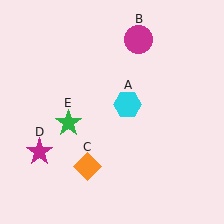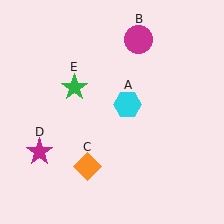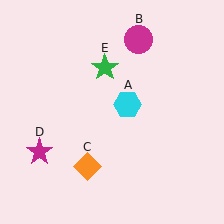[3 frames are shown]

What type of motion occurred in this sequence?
The green star (object E) rotated clockwise around the center of the scene.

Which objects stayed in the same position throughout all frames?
Cyan hexagon (object A) and magenta circle (object B) and orange diamond (object C) and magenta star (object D) remained stationary.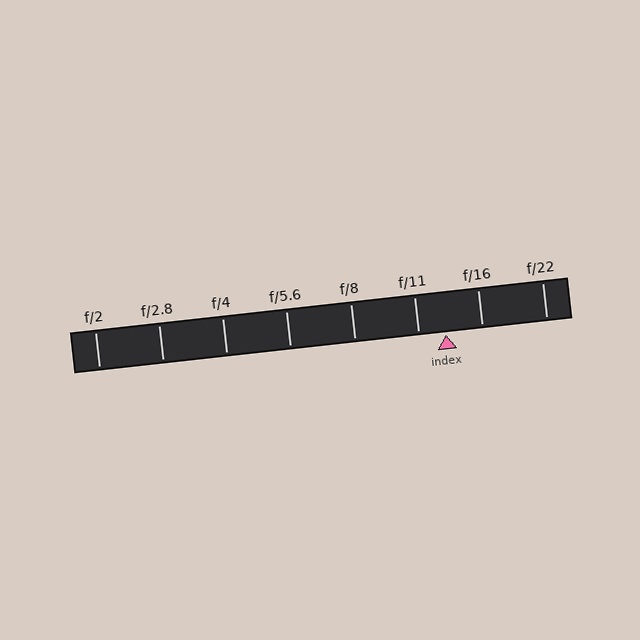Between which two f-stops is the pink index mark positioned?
The index mark is between f/11 and f/16.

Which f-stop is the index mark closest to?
The index mark is closest to f/11.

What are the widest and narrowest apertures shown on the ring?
The widest aperture shown is f/2 and the narrowest is f/22.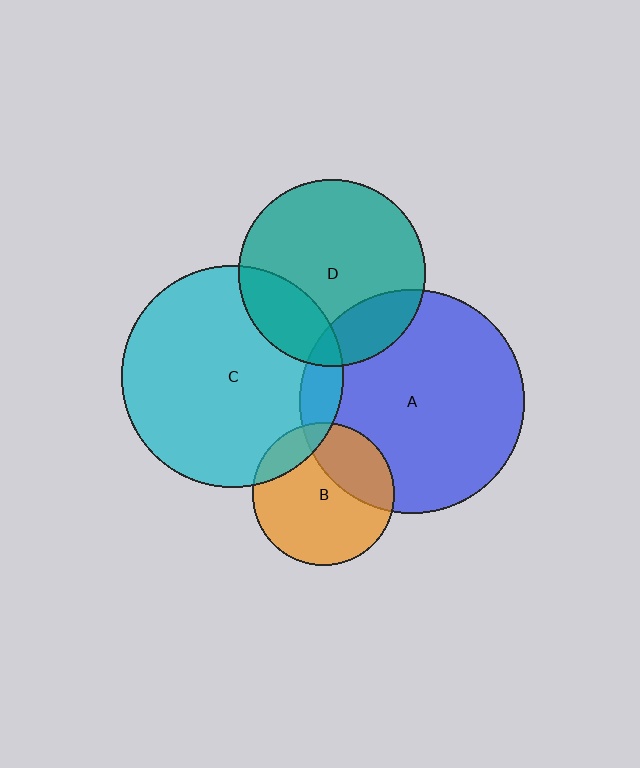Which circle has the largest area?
Circle A (blue).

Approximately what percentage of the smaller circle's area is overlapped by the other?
Approximately 20%.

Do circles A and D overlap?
Yes.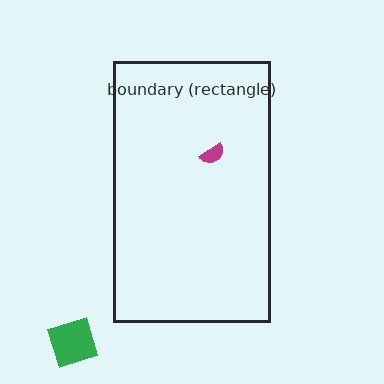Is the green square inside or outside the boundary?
Outside.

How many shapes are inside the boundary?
1 inside, 1 outside.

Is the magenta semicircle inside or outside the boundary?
Inside.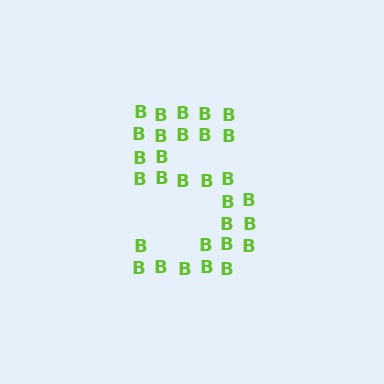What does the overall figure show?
The overall figure shows the digit 5.